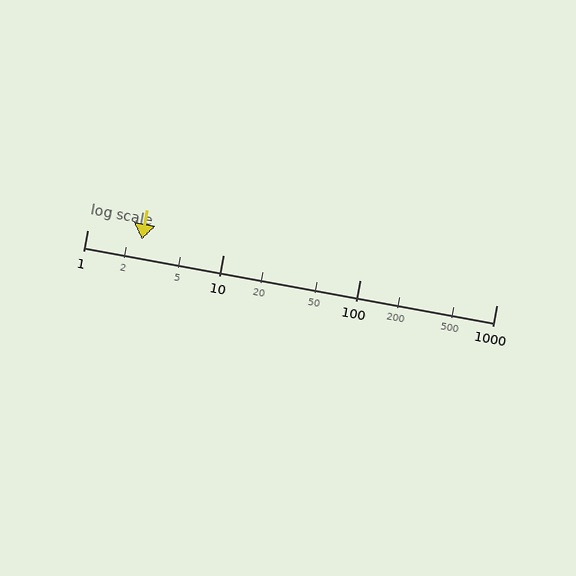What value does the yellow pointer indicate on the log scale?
The pointer indicates approximately 2.5.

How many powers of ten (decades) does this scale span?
The scale spans 3 decades, from 1 to 1000.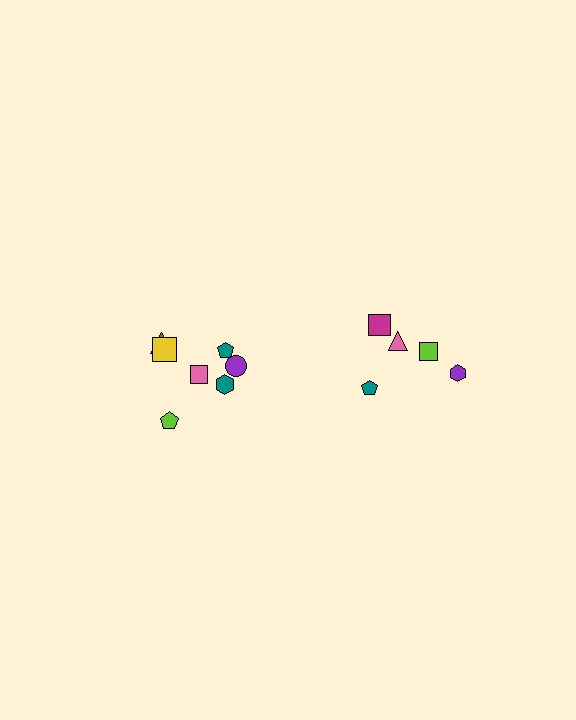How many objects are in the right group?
There are 5 objects.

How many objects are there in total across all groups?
There are 12 objects.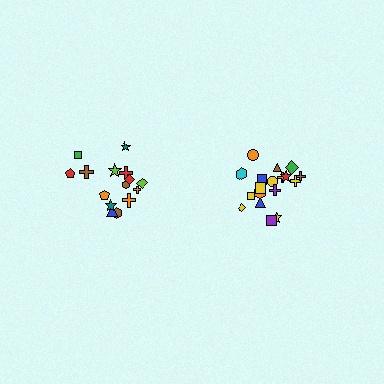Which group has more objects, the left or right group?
The right group.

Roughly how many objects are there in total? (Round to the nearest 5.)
Roughly 35 objects in total.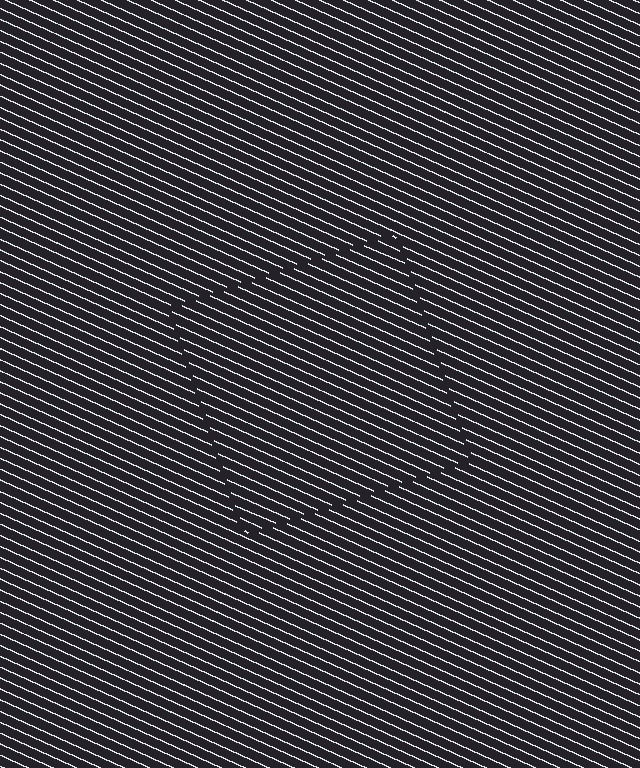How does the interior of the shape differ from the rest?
The interior of the shape contains the same grating, shifted by half a period — the contour is defined by the phase discontinuity where line-ends from the inner and outer gratings abut.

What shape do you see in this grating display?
An illusory square. The interior of the shape contains the same grating, shifted by half a period — the contour is defined by the phase discontinuity where line-ends from the inner and outer gratings abut.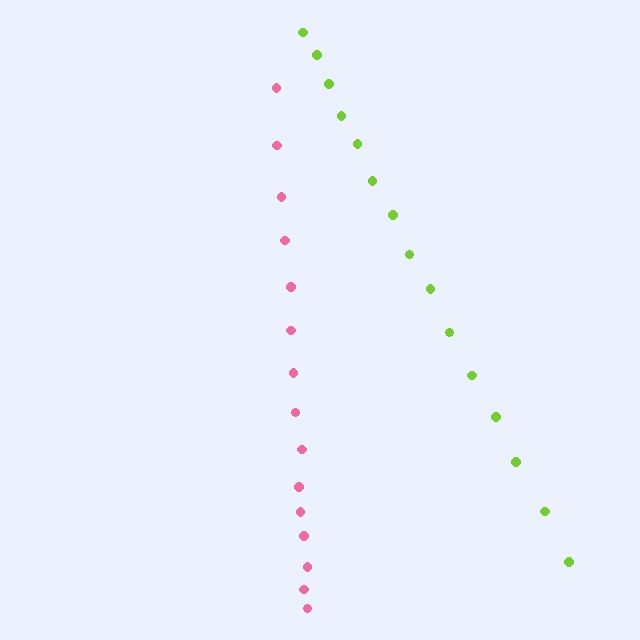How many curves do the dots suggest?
There are 2 distinct paths.